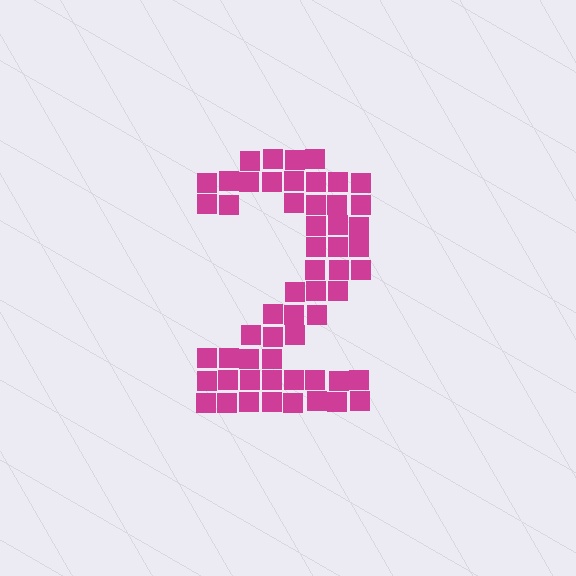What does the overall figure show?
The overall figure shows the digit 2.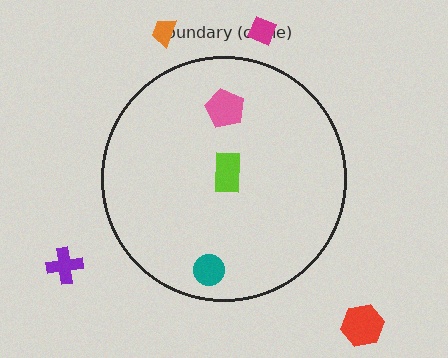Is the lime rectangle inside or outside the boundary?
Inside.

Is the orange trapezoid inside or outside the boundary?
Outside.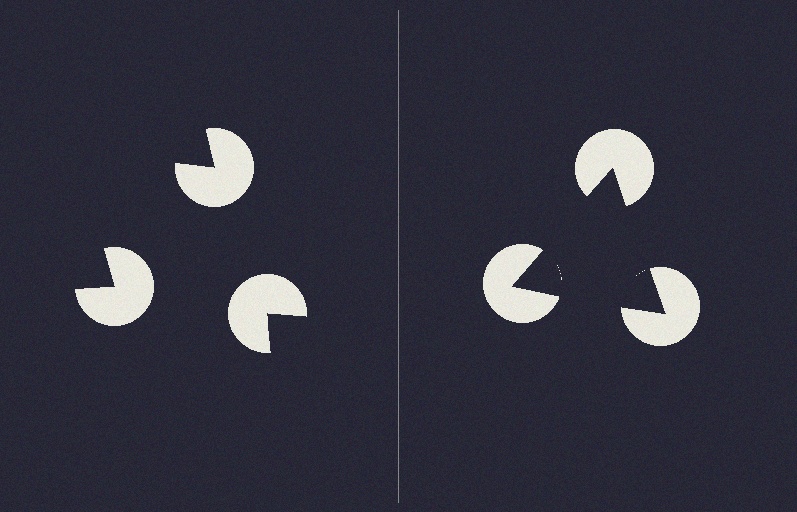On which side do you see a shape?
An illusory triangle appears on the right side. On the left side the wedge cuts are rotated, so no coherent shape forms.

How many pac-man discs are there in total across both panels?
6 — 3 on each side.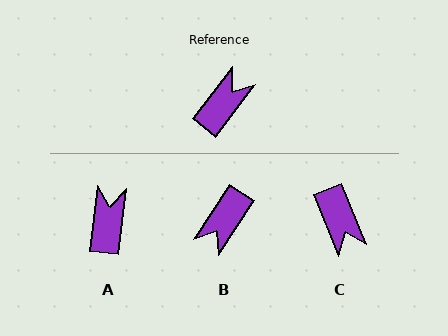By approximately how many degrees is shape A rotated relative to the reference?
Approximately 31 degrees counter-clockwise.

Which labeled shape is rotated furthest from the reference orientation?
B, about 175 degrees away.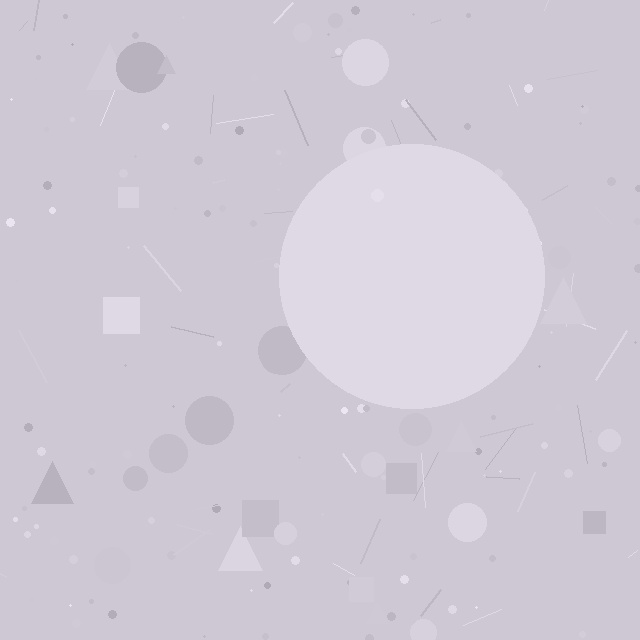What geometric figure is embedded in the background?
A circle is embedded in the background.